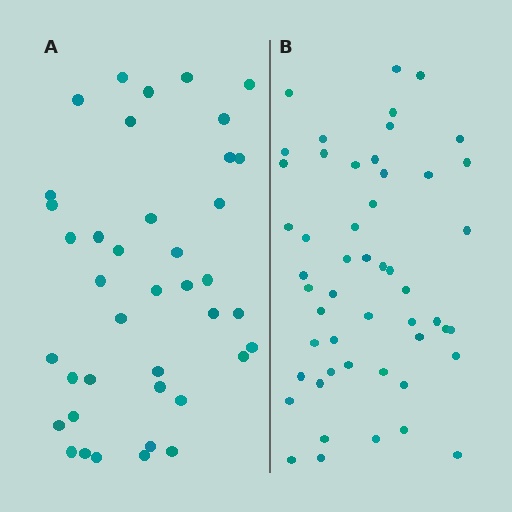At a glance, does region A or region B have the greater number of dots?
Region B (the right region) has more dots.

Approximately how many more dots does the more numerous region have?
Region B has roughly 12 or so more dots than region A.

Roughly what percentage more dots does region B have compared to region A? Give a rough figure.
About 30% more.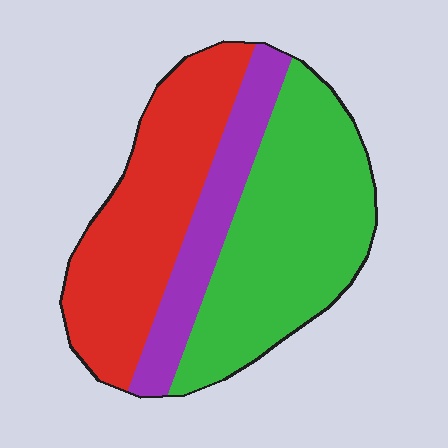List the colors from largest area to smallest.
From largest to smallest: green, red, purple.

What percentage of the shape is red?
Red covers around 35% of the shape.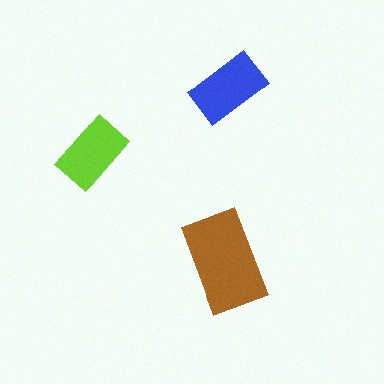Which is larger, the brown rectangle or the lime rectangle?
The brown one.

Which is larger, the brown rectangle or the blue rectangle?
The brown one.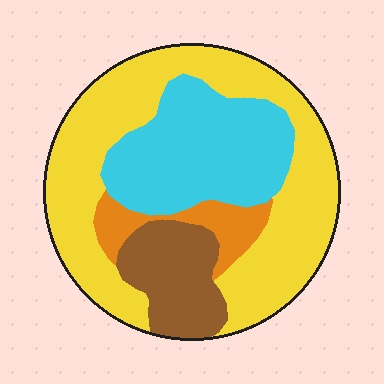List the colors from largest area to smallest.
From largest to smallest: yellow, cyan, brown, orange.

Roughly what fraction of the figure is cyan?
Cyan takes up about one quarter (1/4) of the figure.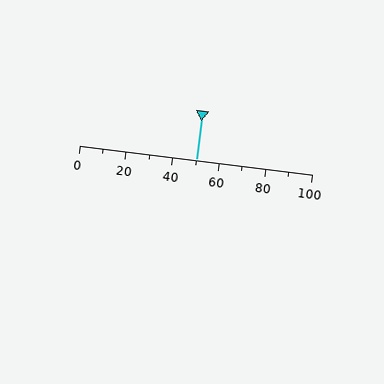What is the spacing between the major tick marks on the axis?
The major ticks are spaced 20 apart.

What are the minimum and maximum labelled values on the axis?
The axis runs from 0 to 100.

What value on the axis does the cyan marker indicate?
The marker indicates approximately 50.